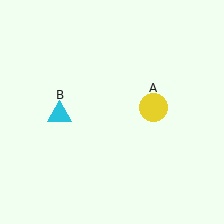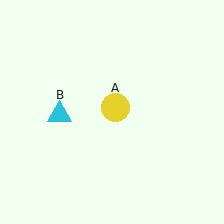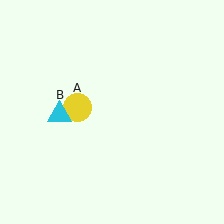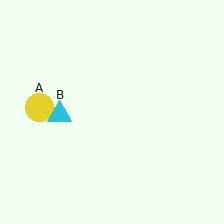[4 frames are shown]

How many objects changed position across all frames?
1 object changed position: yellow circle (object A).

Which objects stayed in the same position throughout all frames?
Cyan triangle (object B) remained stationary.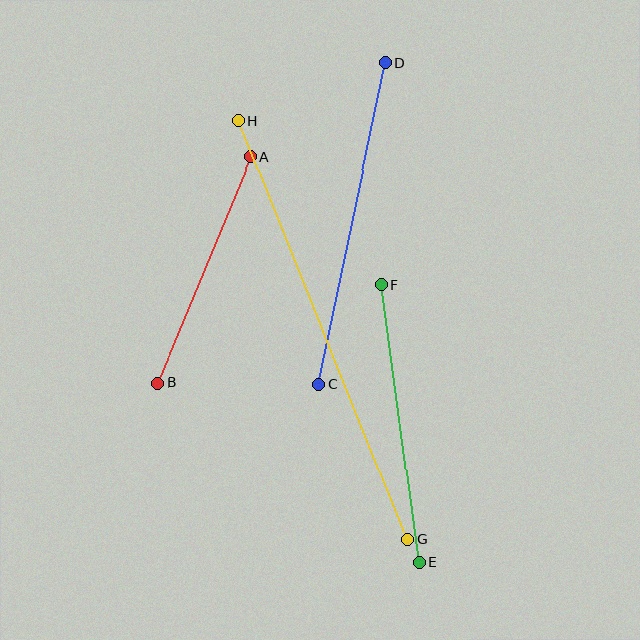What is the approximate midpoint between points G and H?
The midpoint is at approximately (323, 330) pixels.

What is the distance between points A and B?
The distance is approximately 244 pixels.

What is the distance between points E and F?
The distance is approximately 280 pixels.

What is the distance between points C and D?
The distance is approximately 329 pixels.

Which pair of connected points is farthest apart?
Points G and H are farthest apart.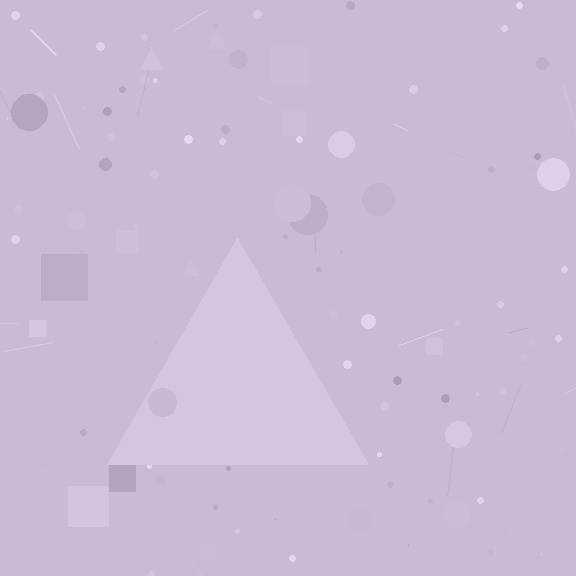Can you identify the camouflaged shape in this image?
The camouflaged shape is a triangle.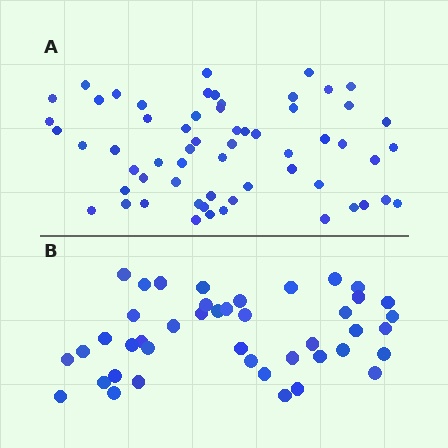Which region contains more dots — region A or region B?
Region A (the top region) has more dots.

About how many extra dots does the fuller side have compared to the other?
Region A has approximately 15 more dots than region B.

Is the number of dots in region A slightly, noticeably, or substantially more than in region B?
Region A has noticeably more, but not dramatically so. The ratio is roughly 1.4 to 1.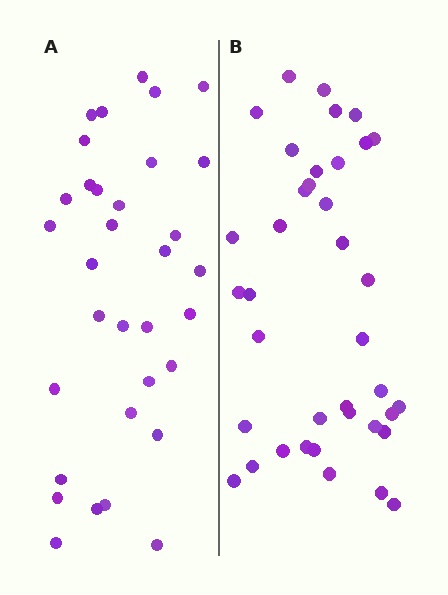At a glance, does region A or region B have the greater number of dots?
Region B (the right region) has more dots.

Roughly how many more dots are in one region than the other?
Region B has about 5 more dots than region A.